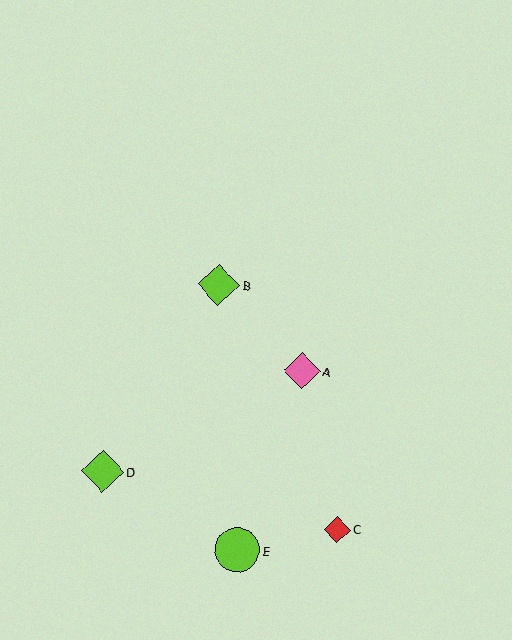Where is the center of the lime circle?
The center of the lime circle is at (237, 550).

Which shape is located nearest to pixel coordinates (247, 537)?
The lime circle (labeled E) at (237, 550) is nearest to that location.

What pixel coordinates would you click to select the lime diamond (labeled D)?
Click at (103, 471) to select the lime diamond D.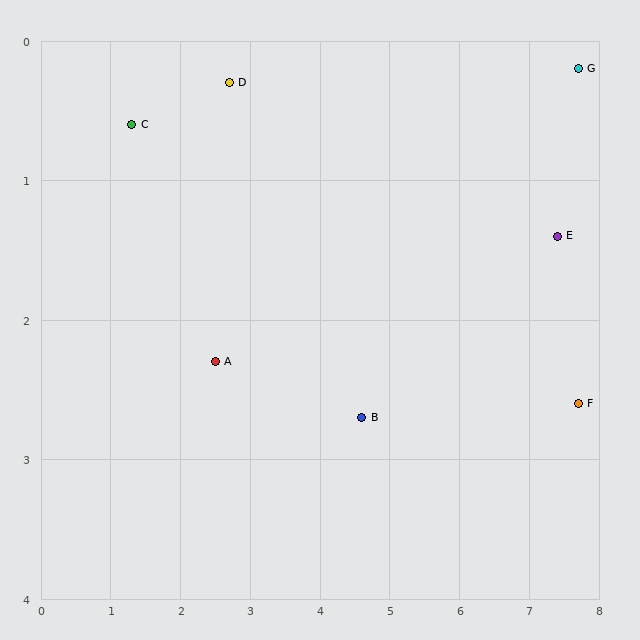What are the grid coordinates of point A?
Point A is at approximately (2.5, 2.3).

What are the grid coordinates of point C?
Point C is at approximately (1.3, 0.6).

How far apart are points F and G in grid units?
Points F and G are about 2.4 grid units apart.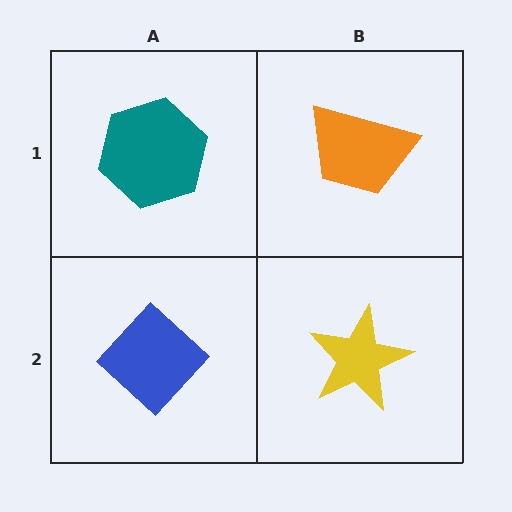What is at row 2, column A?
A blue diamond.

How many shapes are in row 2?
2 shapes.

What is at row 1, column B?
An orange trapezoid.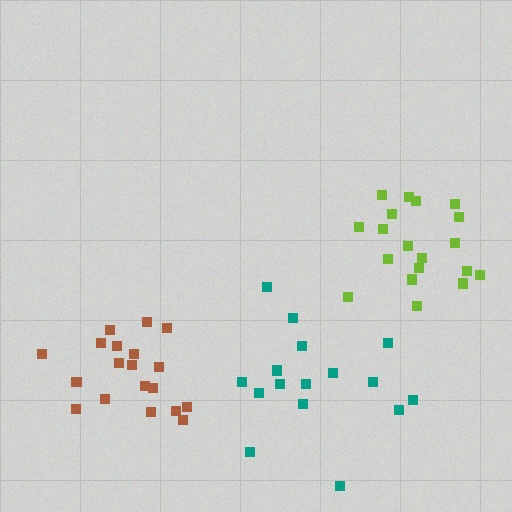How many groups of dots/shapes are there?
There are 3 groups.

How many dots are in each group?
Group 1: 19 dots, Group 2: 19 dots, Group 3: 16 dots (54 total).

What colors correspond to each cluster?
The clusters are colored: lime, brown, teal.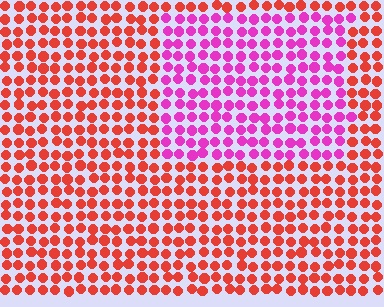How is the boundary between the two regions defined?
The boundary is defined purely by a slight shift in hue (about 53 degrees). Spacing, size, and orientation are identical on both sides.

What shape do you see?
I see a rectangle.